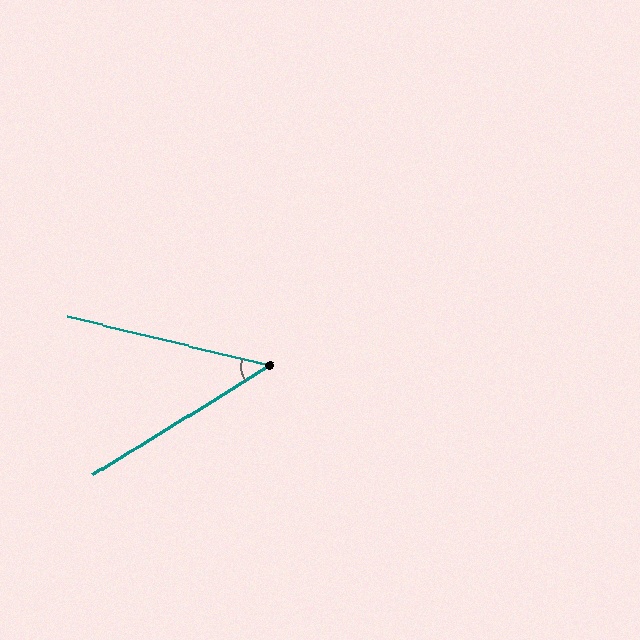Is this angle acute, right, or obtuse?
It is acute.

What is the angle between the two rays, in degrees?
Approximately 45 degrees.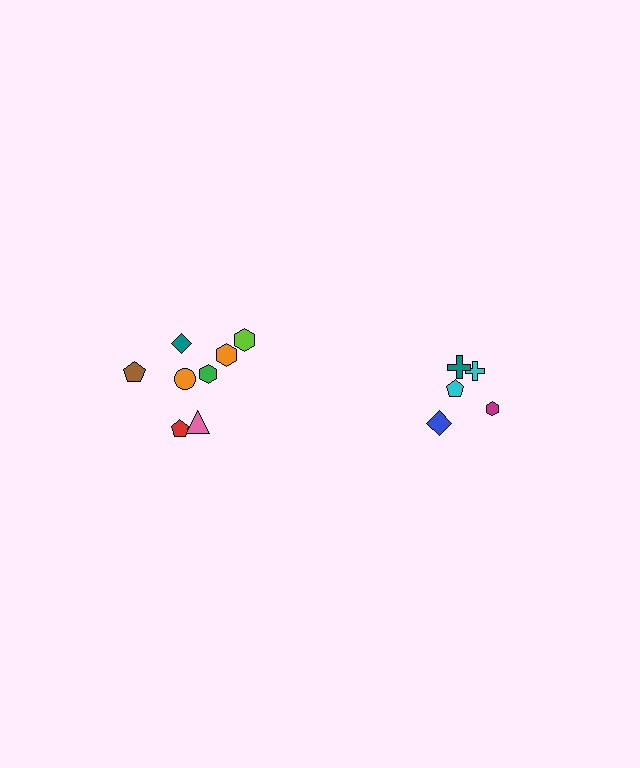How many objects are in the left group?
There are 8 objects.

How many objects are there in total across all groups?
There are 13 objects.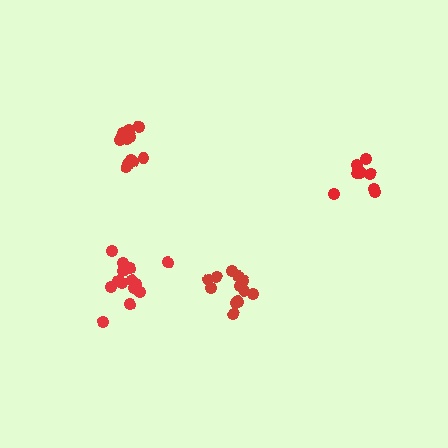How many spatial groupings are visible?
There are 4 spatial groupings.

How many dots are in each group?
Group 1: 11 dots, Group 2: 15 dots, Group 3: 9 dots, Group 4: 12 dots (47 total).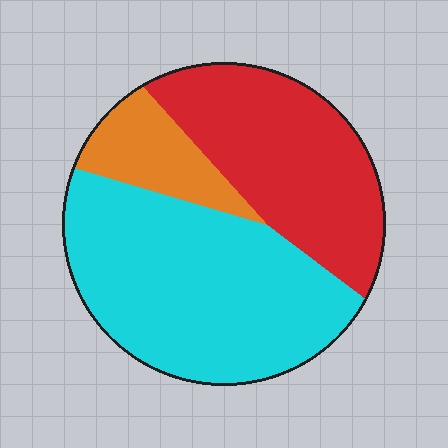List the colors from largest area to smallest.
From largest to smallest: cyan, red, orange.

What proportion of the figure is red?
Red takes up about three eighths (3/8) of the figure.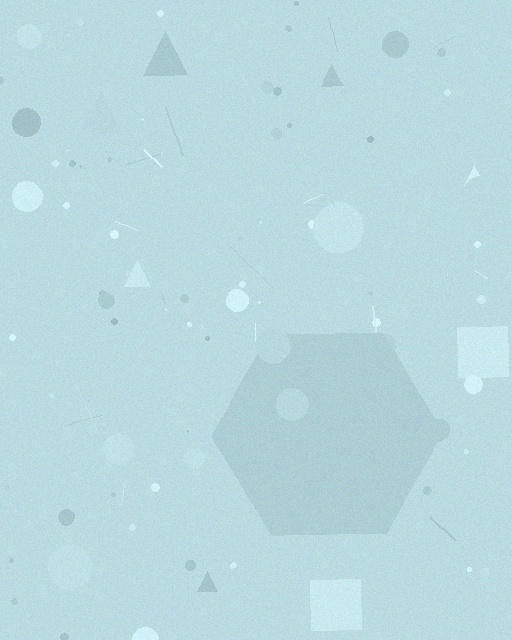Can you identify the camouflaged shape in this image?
The camouflaged shape is a hexagon.